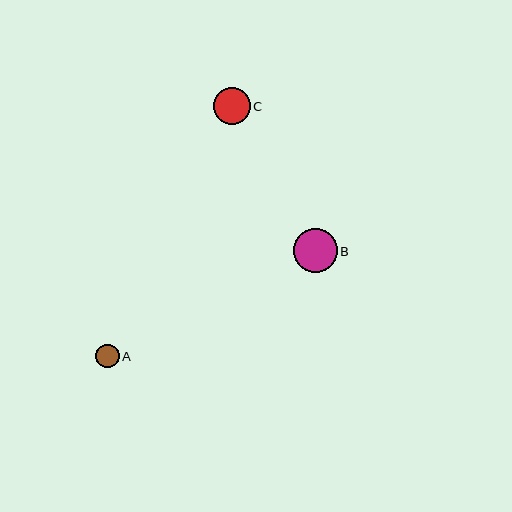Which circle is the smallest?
Circle A is the smallest with a size of approximately 23 pixels.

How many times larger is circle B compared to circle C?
Circle B is approximately 1.2 times the size of circle C.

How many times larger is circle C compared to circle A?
Circle C is approximately 1.6 times the size of circle A.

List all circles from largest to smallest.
From largest to smallest: B, C, A.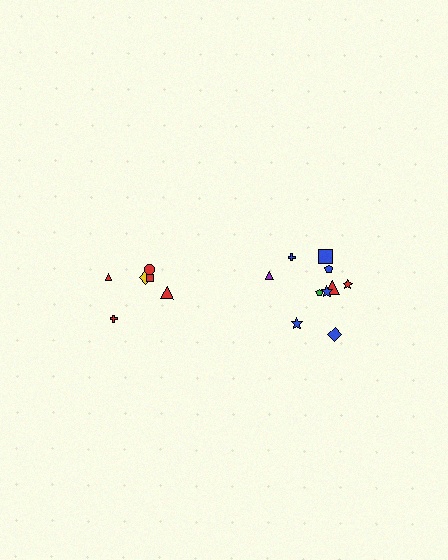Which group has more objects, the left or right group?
The right group.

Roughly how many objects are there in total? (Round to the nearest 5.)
Roughly 15 objects in total.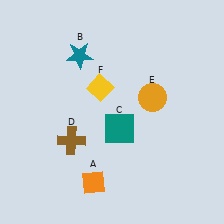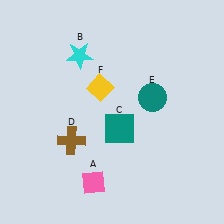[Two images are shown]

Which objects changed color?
A changed from orange to pink. B changed from teal to cyan. E changed from orange to teal.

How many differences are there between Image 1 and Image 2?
There are 3 differences between the two images.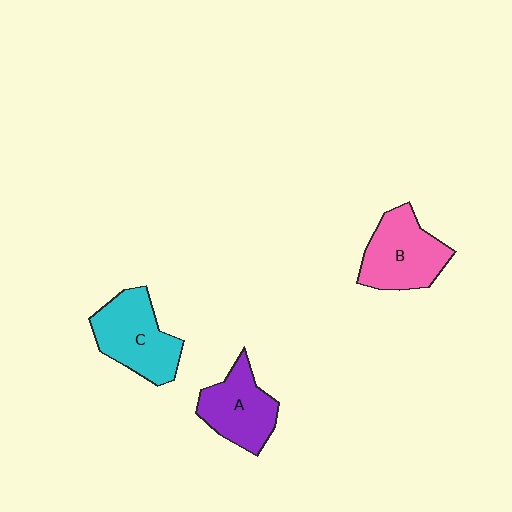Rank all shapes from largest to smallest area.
From largest to smallest: C (cyan), B (pink), A (purple).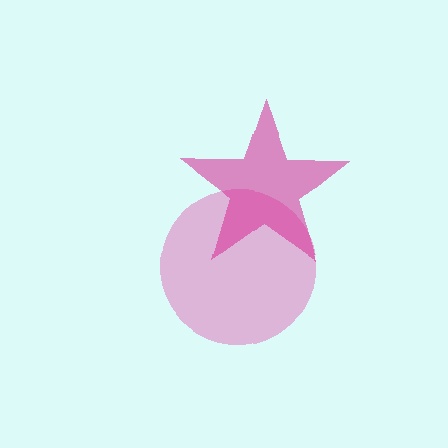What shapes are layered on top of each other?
The layered shapes are: a pink circle, a magenta star.